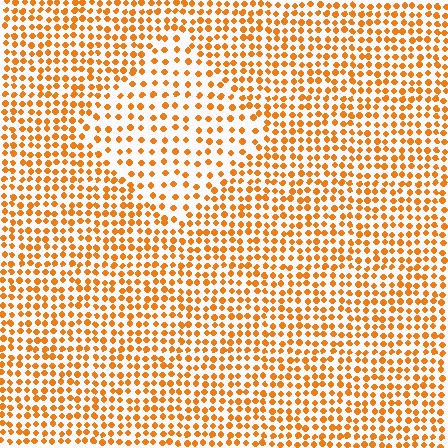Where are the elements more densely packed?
The elements are more densely packed outside the diamond boundary.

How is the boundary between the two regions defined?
The boundary is defined by a change in element density (approximately 1.8x ratio). All elements are the same color, size, and shape.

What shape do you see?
I see a diamond.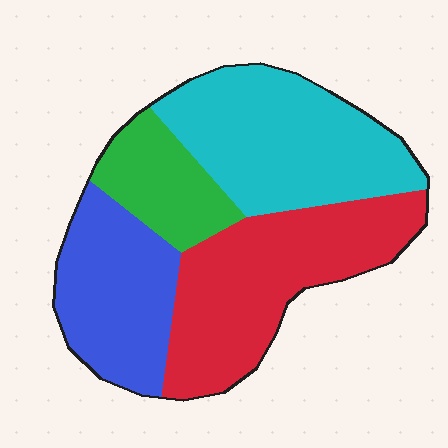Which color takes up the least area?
Green, at roughly 15%.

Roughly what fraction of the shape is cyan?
Cyan takes up between a quarter and a half of the shape.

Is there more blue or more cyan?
Cyan.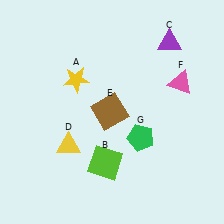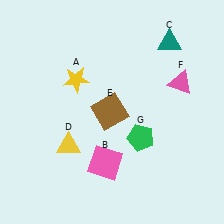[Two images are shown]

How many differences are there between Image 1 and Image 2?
There are 2 differences between the two images.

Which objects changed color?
B changed from lime to pink. C changed from purple to teal.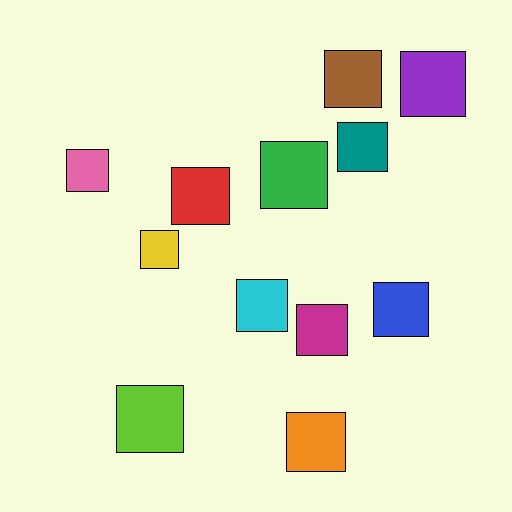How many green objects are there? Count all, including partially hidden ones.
There is 1 green object.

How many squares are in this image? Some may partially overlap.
There are 12 squares.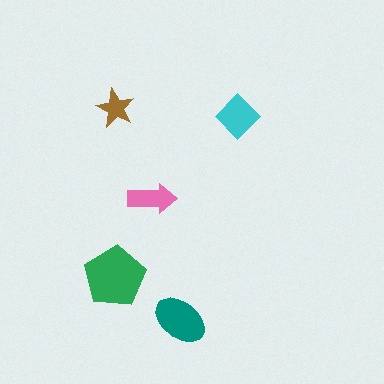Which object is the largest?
The green pentagon.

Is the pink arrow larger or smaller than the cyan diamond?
Smaller.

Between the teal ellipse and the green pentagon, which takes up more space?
The green pentagon.